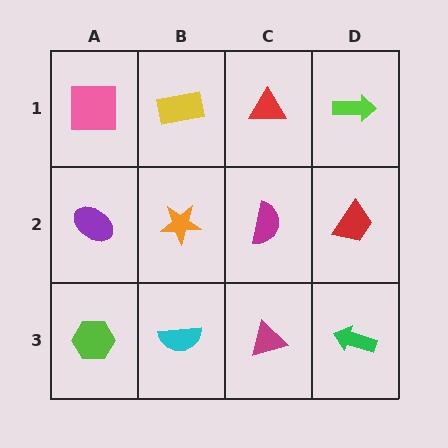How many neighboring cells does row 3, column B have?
3.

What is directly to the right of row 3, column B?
A magenta triangle.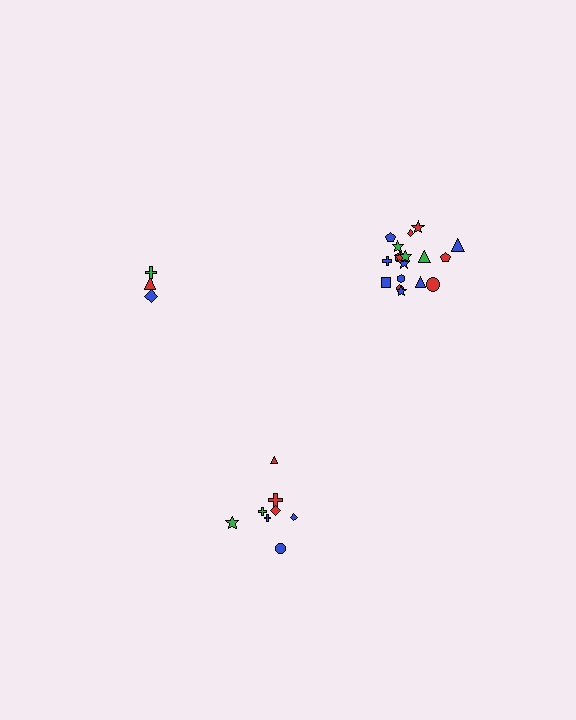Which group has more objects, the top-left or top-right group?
The top-right group.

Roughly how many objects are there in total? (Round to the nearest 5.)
Roughly 30 objects in total.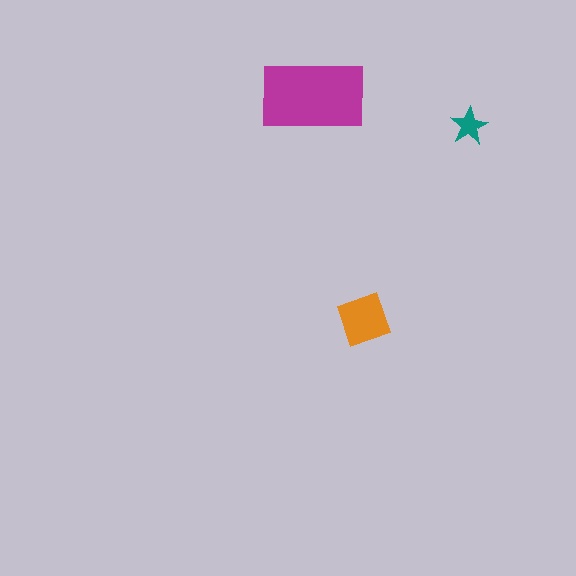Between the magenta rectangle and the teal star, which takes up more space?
The magenta rectangle.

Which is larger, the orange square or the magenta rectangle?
The magenta rectangle.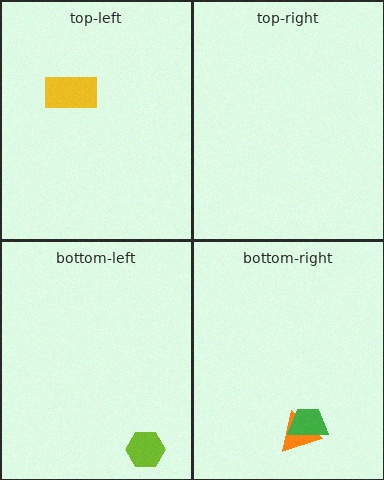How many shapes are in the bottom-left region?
1.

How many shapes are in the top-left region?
1.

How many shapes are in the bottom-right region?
2.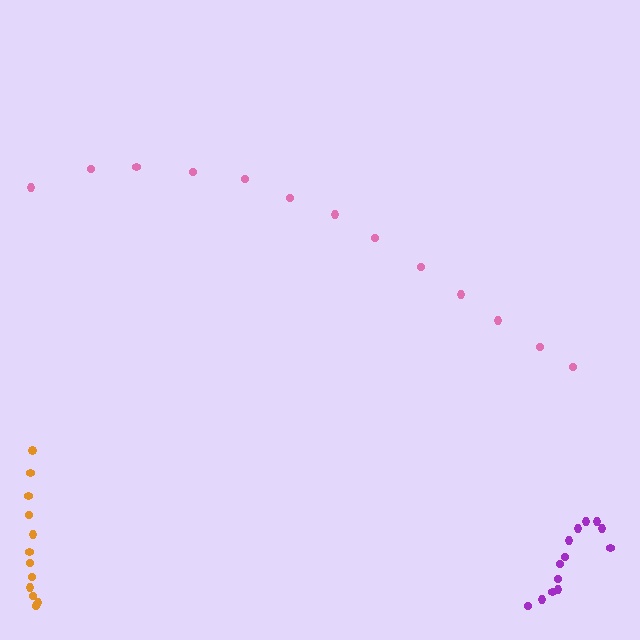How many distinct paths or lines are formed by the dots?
There are 3 distinct paths.